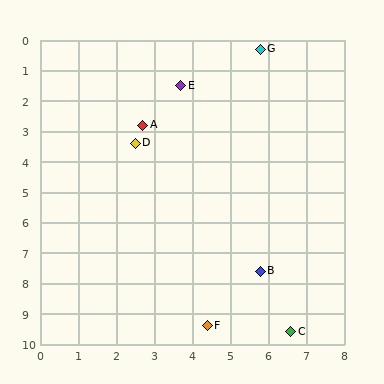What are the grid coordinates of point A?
Point A is at approximately (2.7, 2.8).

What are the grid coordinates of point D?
Point D is at approximately (2.5, 3.4).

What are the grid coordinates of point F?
Point F is at approximately (4.4, 9.4).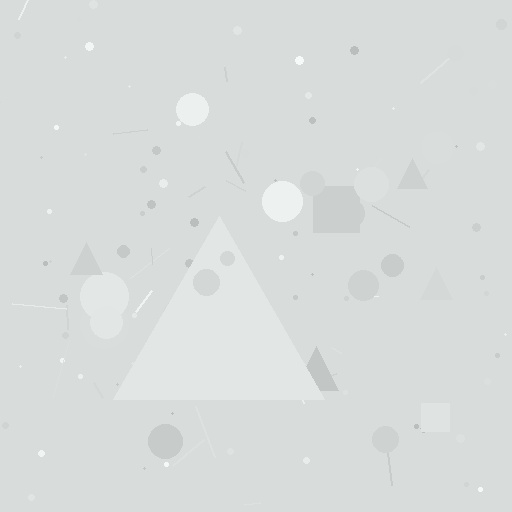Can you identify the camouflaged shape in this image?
The camouflaged shape is a triangle.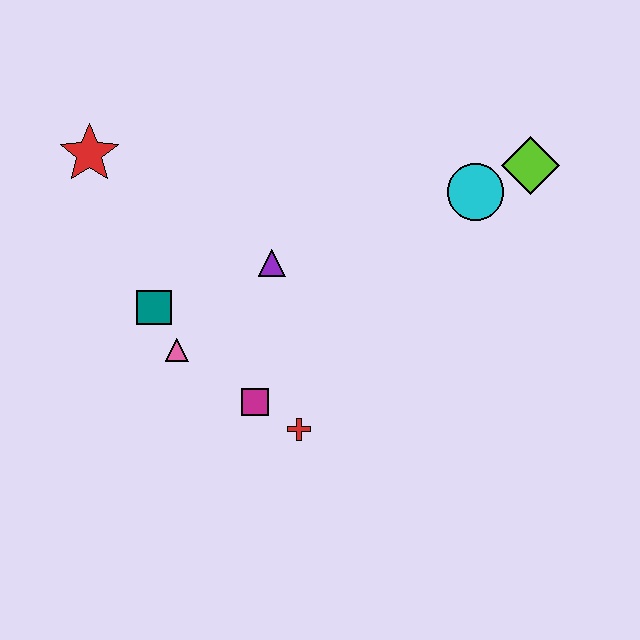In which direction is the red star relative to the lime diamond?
The red star is to the left of the lime diamond.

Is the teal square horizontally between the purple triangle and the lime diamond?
No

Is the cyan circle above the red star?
No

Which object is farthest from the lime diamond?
The red star is farthest from the lime diamond.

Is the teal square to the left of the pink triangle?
Yes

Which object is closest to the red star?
The teal square is closest to the red star.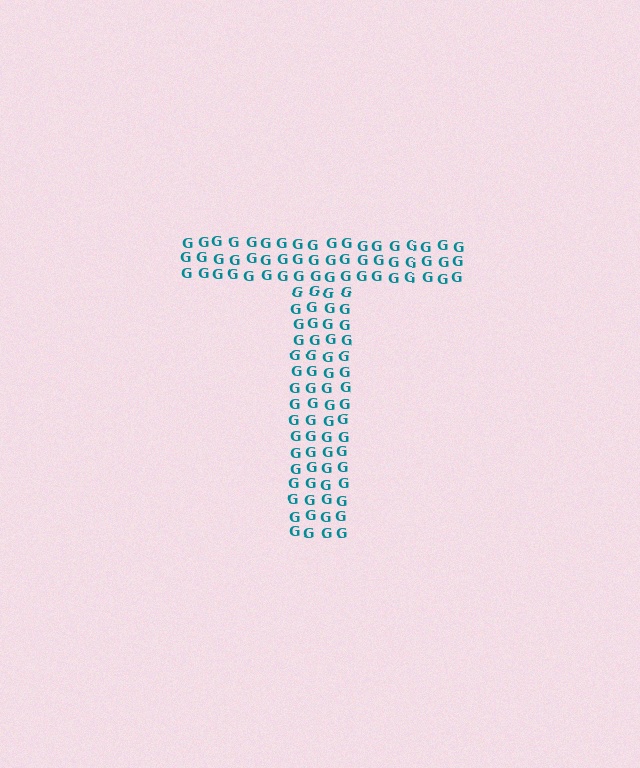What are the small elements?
The small elements are letter G's.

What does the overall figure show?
The overall figure shows the letter T.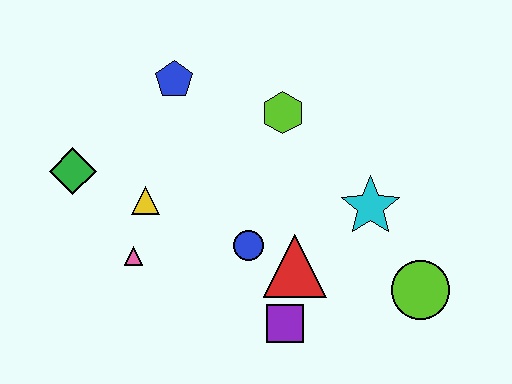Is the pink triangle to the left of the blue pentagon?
Yes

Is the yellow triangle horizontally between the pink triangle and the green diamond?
No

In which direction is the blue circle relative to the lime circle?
The blue circle is to the left of the lime circle.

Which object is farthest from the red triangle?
The green diamond is farthest from the red triangle.